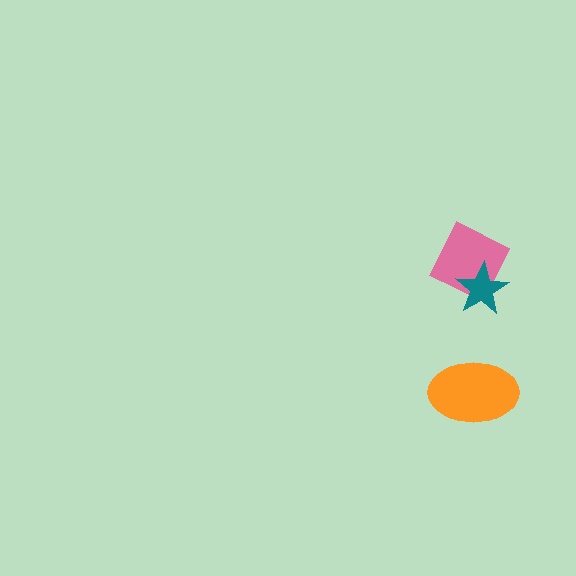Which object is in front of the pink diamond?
The teal star is in front of the pink diamond.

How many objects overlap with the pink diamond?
1 object overlaps with the pink diamond.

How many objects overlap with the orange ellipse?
0 objects overlap with the orange ellipse.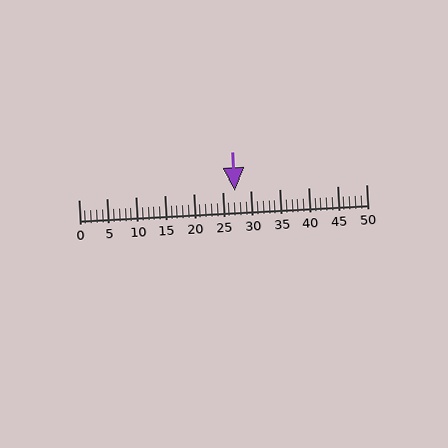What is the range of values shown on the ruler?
The ruler shows values from 0 to 50.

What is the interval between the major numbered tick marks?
The major tick marks are spaced 5 units apart.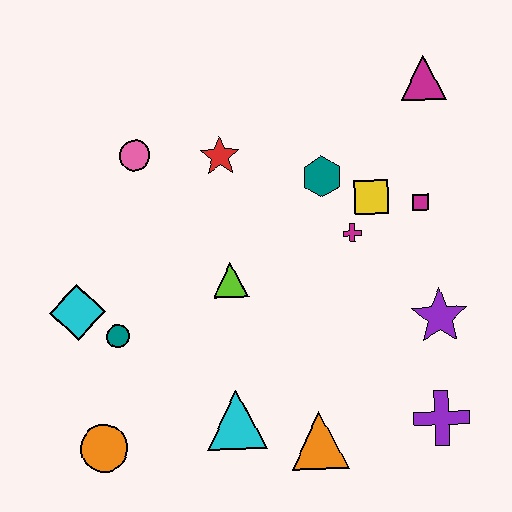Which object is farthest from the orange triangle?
The magenta triangle is farthest from the orange triangle.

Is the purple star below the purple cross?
No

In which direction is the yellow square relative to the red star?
The yellow square is to the right of the red star.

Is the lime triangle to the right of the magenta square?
No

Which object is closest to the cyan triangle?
The orange triangle is closest to the cyan triangle.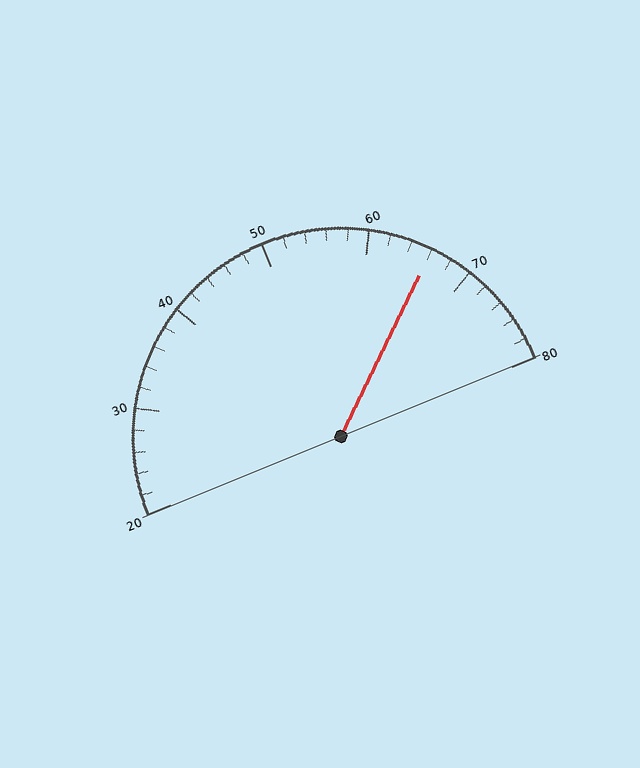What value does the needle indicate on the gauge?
The needle indicates approximately 66.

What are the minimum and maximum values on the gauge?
The gauge ranges from 20 to 80.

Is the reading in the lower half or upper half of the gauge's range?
The reading is in the upper half of the range (20 to 80).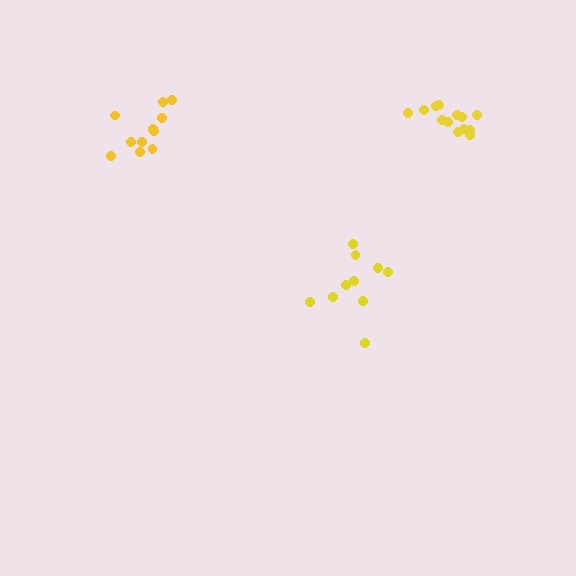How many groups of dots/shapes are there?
There are 3 groups.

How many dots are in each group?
Group 1: 11 dots, Group 2: 10 dots, Group 3: 13 dots (34 total).